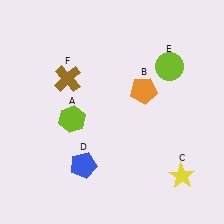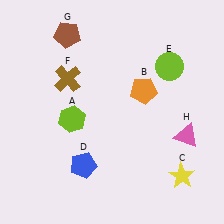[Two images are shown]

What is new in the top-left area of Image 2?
A brown pentagon (G) was added in the top-left area of Image 2.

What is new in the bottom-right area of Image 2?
A pink triangle (H) was added in the bottom-right area of Image 2.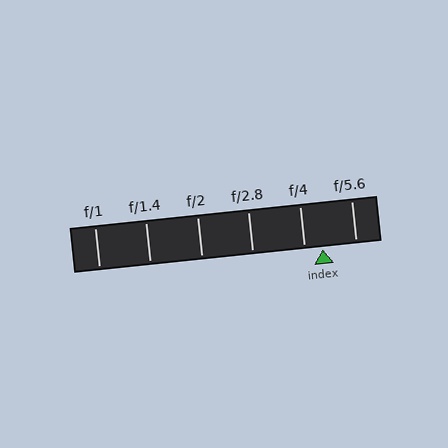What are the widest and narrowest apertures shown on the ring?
The widest aperture shown is f/1 and the narrowest is f/5.6.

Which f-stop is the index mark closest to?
The index mark is closest to f/4.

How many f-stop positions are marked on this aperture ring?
There are 6 f-stop positions marked.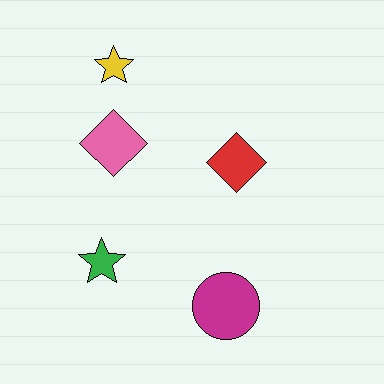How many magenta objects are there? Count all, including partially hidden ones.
There is 1 magenta object.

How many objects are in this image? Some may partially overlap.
There are 5 objects.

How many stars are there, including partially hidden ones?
There are 2 stars.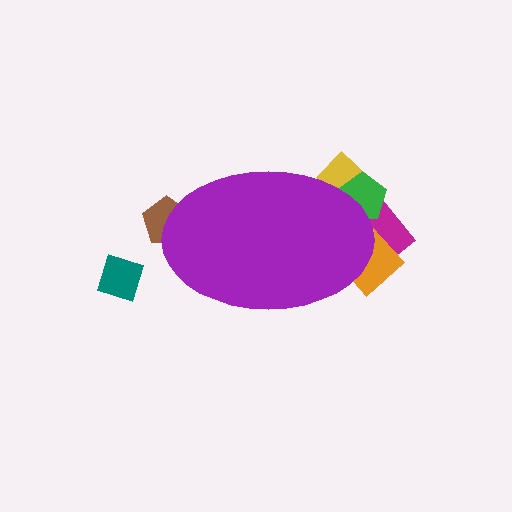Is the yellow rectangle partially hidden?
Yes, the yellow rectangle is partially hidden behind the purple ellipse.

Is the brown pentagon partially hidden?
Yes, the brown pentagon is partially hidden behind the purple ellipse.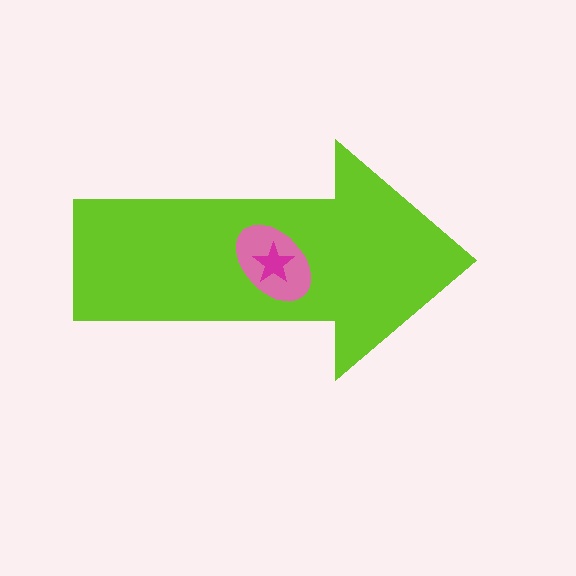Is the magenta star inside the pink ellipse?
Yes.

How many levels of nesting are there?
3.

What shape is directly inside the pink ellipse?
The magenta star.